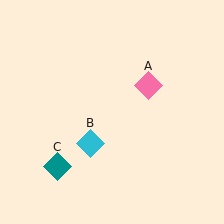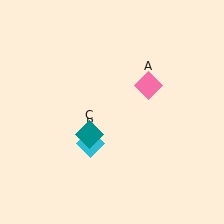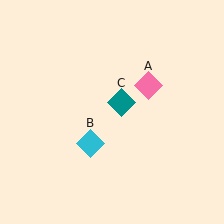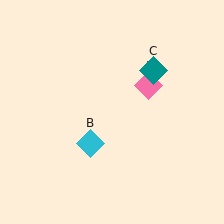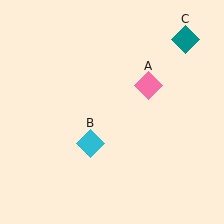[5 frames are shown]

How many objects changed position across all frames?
1 object changed position: teal diamond (object C).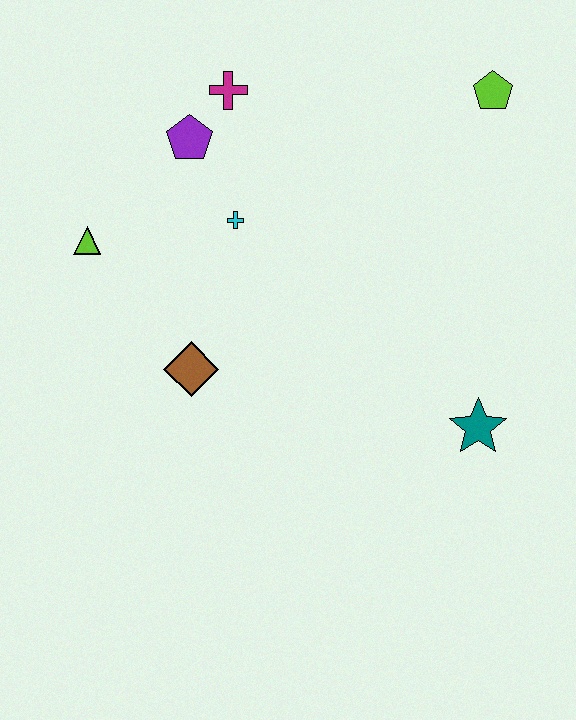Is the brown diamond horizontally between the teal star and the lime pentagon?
No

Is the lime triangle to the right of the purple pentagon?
No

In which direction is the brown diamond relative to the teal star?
The brown diamond is to the left of the teal star.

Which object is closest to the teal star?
The brown diamond is closest to the teal star.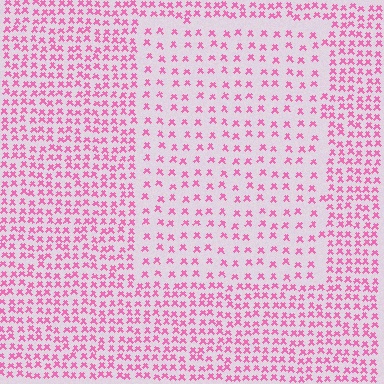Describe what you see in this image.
The image contains small pink elements arranged at two different densities. A rectangle-shaped region is visible where the elements are less densely packed than the surrounding area.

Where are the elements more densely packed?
The elements are more densely packed outside the rectangle boundary.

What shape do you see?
I see a rectangle.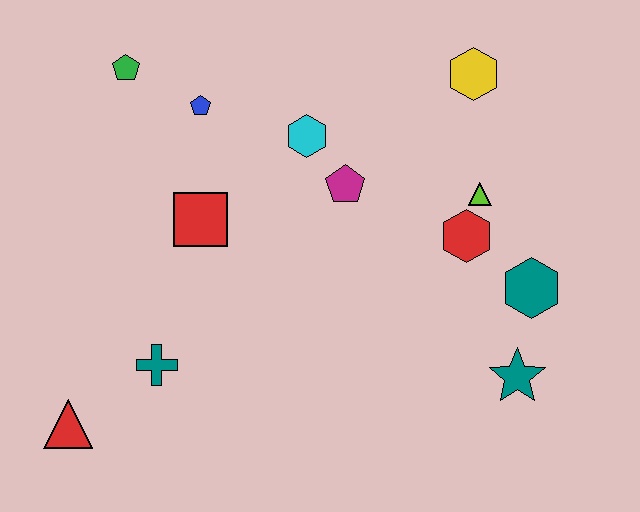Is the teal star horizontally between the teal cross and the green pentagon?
No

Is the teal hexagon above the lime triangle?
No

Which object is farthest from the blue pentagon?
The teal star is farthest from the blue pentagon.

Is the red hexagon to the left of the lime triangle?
Yes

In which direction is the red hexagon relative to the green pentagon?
The red hexagon is to the right of the green pentagon.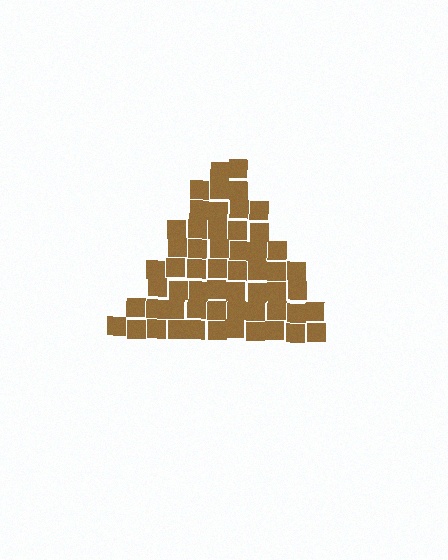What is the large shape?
The large shape is a triangle.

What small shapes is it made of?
It is made of small squares.